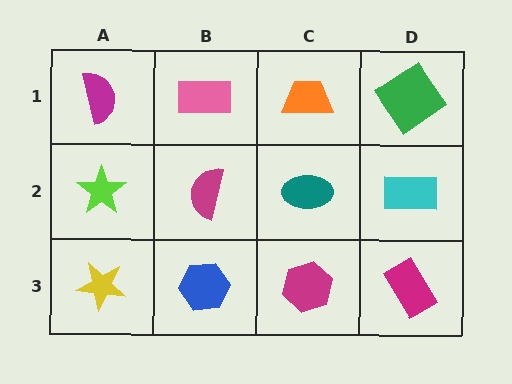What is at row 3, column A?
A yellow star.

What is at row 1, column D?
A green diamond.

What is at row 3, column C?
A magenta hexagon.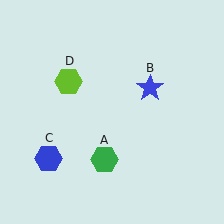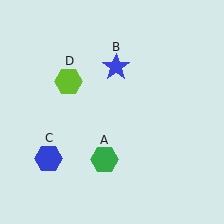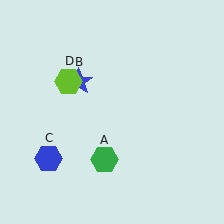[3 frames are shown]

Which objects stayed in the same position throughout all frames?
Green hexagon (object A) and blue hexagon (object C) and lime hexagon (object D) remained stationary.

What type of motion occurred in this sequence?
The blue star (object B) rotated counterclockwise around the center of the scene.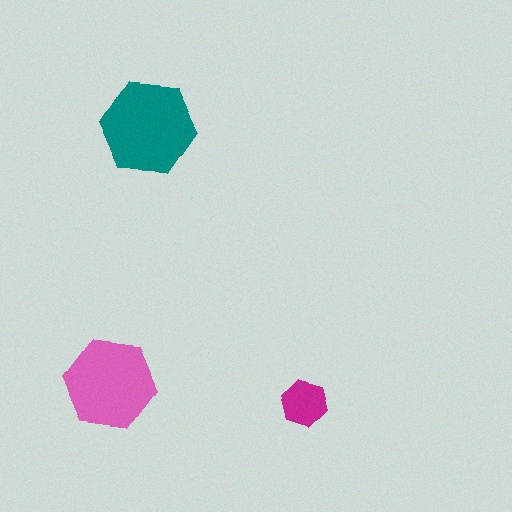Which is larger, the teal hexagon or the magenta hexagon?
The teal one.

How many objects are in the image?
There are 3 objects in the image.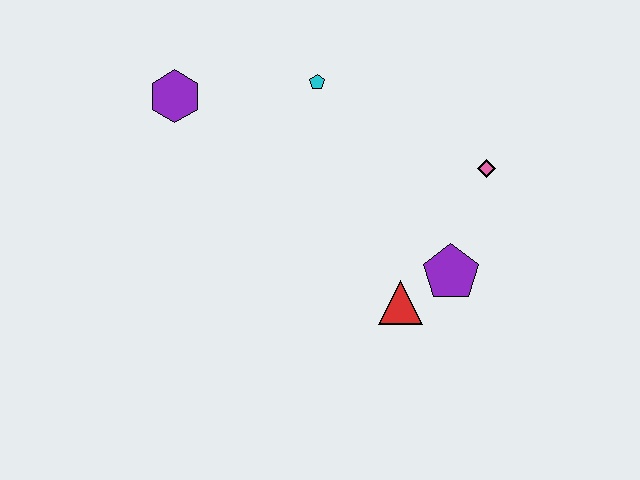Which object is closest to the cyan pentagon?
The purple hexagon is closest to the cyan pentagon.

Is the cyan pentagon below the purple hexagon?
No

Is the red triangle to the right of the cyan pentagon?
Yes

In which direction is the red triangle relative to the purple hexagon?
The red triangle is to the right of the purple hexagon.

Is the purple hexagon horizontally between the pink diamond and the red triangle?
No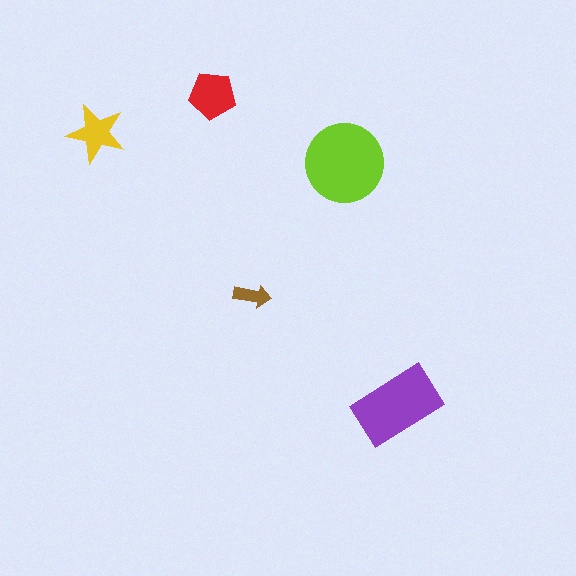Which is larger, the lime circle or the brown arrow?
The lime circle.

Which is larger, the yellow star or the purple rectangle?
The purple rectangle.